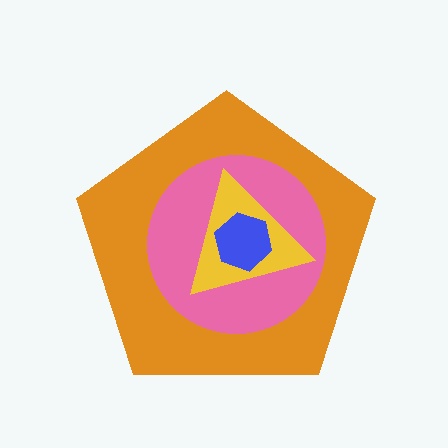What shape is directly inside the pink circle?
The yellow triangle.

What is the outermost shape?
The orange pentagon.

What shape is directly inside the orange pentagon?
The pink circle.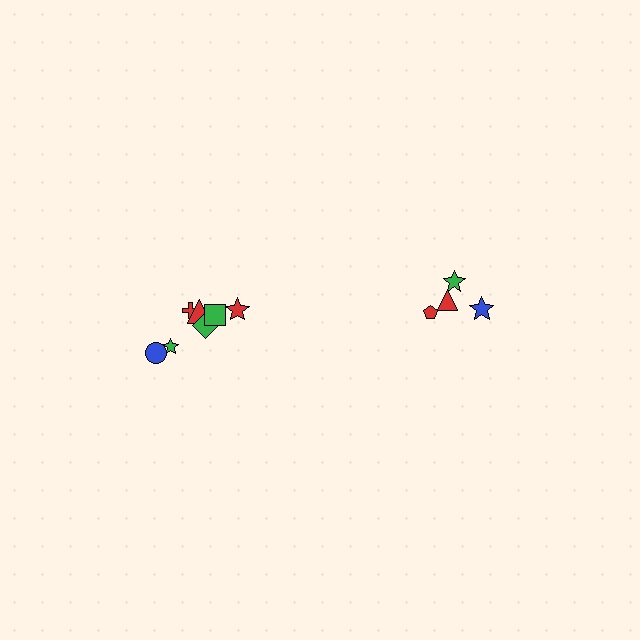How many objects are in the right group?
There are 4 objects.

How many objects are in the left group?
There are 7 objects.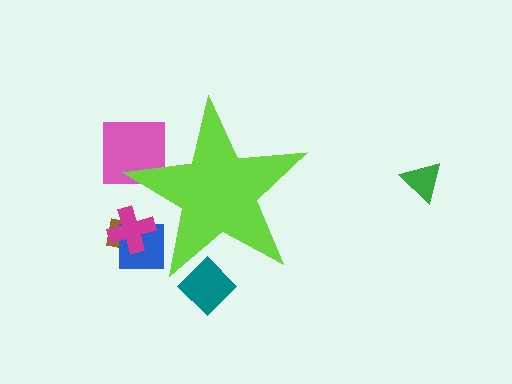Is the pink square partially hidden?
Yes, the pink square is partially hidden behind the lime star.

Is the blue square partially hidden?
Yes, the blue square is partially hidden behind the lime star.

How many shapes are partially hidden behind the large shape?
5 shapes are partially hidden.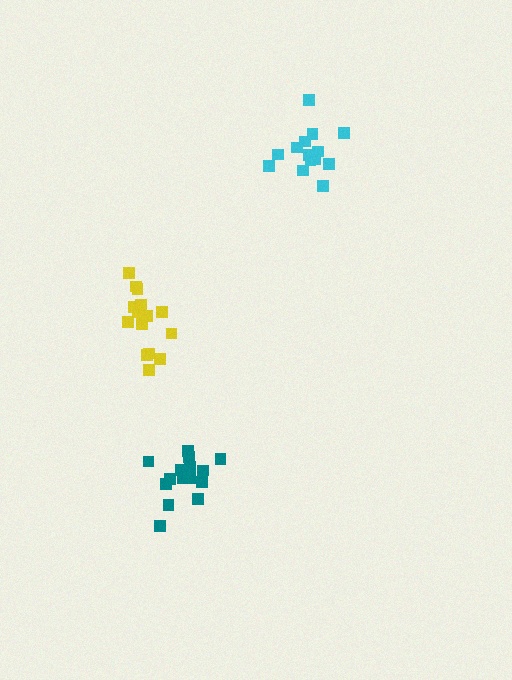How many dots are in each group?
Group 1: 15 dots, Group 2: 15 dots, Group 3: 14 dots (44 total).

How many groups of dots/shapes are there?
There are 3 groups.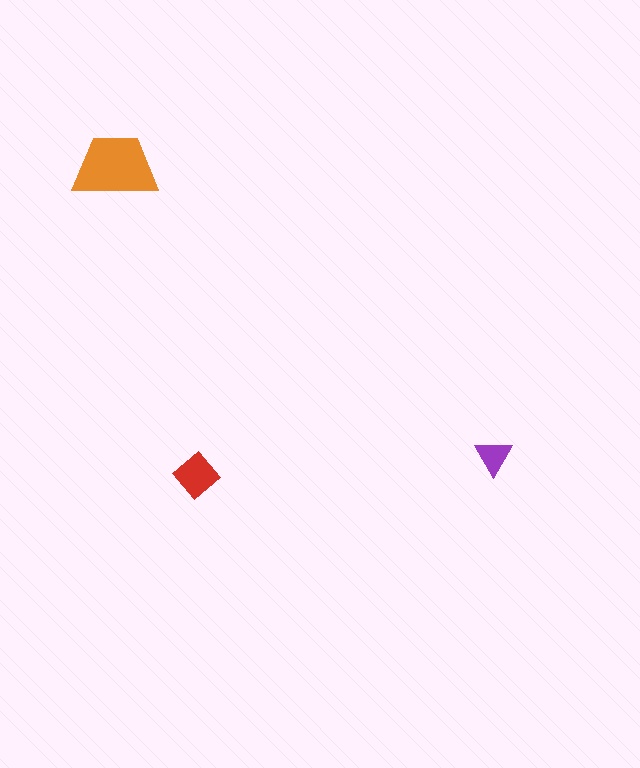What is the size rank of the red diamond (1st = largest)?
2nd.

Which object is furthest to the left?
The orange trapezoid is leftmost.